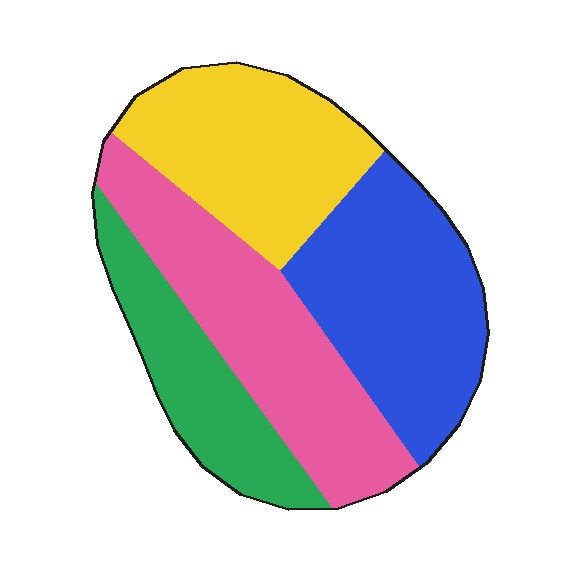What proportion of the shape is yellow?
Yellow takes up between a sixth and a third of the shape.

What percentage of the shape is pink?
Pink takes up about one quarter (1/4) of the shape.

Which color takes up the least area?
Green, at roughly 20%.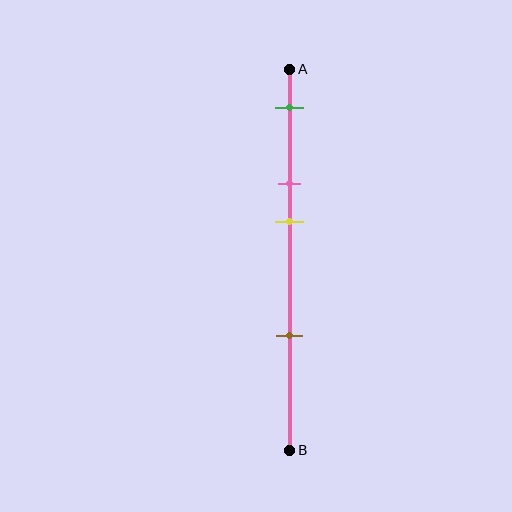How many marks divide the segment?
There are 4 marks dividing the segment.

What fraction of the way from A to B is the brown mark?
The brown mark is approximately 70% (0.7) of the way from A to B.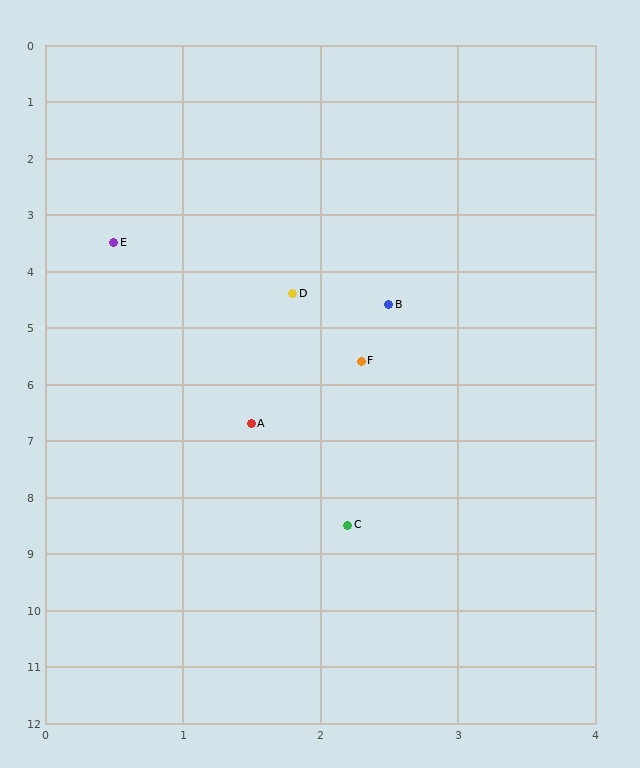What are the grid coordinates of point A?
Point A is at approximately (1.5, 6.7).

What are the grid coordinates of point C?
Point C is at approximately (2.2, 8.5).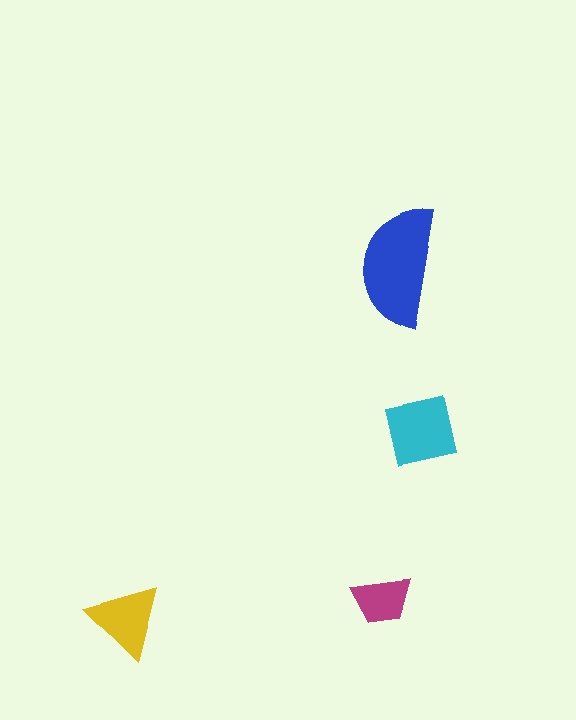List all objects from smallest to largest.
The magenta trapezoid, the yellow triangle, the cyan square, the blue semicircle.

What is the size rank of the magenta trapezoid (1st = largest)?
4th.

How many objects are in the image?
There are 4 objects in the image.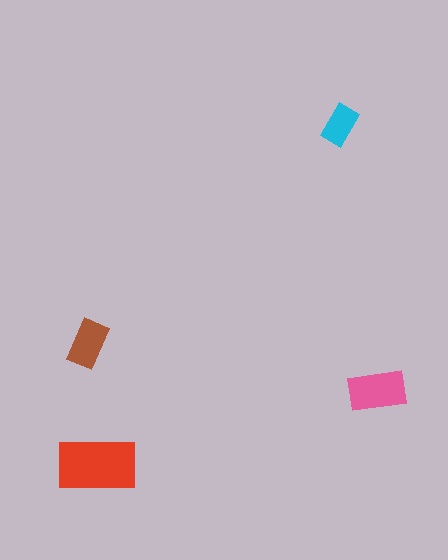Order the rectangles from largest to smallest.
the red one, the pink one, the brown one, the cyan one.